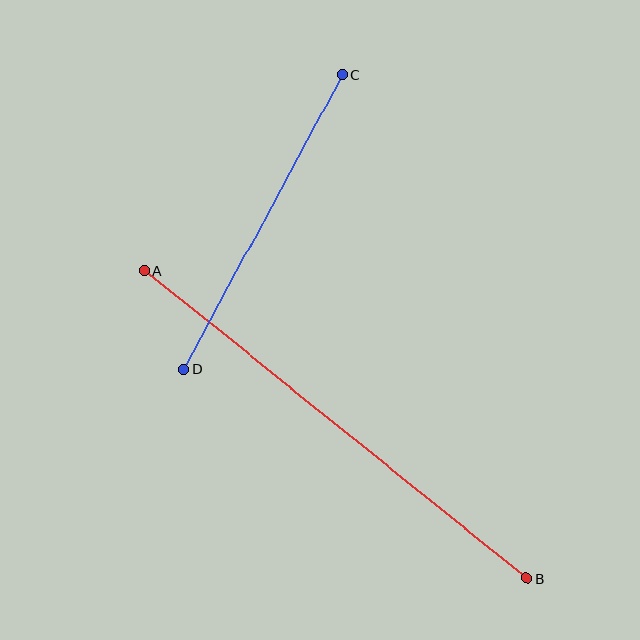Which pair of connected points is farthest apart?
Points A and B are farthest apart.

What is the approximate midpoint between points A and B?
The midpoint is at approximately (336, 424) pixels.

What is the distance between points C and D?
The distance is approximately 334 pixels.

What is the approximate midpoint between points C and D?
The midpoint is at approximately (263, 222) pixels.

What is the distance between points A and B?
The distance is approximately 491 pixels.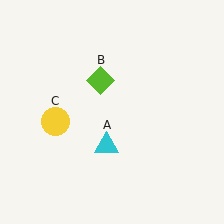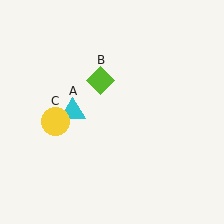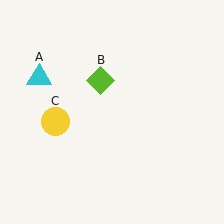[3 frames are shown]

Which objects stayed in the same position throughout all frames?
Lime diamond (object B) and yellow circle (object C) remained stationary.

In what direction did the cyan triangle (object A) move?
The cyan triangle (object A) moved up and to the left.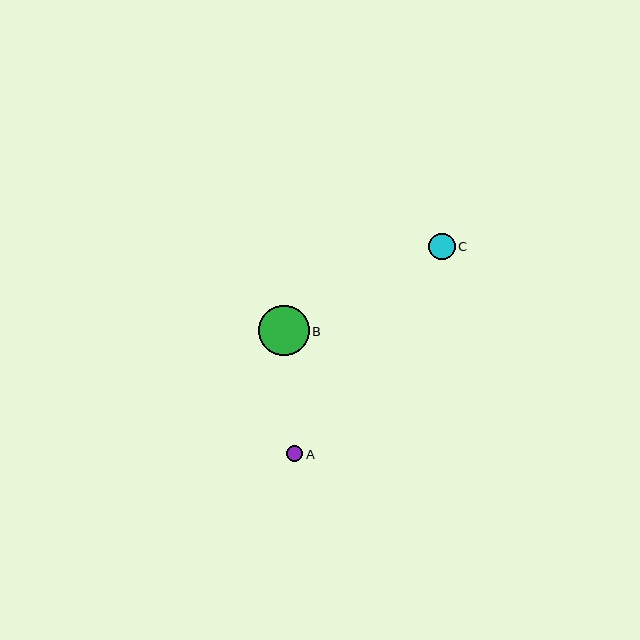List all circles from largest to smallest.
From largest to smallest: B, C, A.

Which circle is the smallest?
Circle A is the smallest with a size of approximately 16 pixels.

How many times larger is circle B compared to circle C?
Circle B is approximately 1.9 times the size of circle C.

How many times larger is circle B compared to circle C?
Circle B is approximately 1.9 times the size of circle C.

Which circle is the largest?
Circle B is the largest with a size of approximately 50 pixels.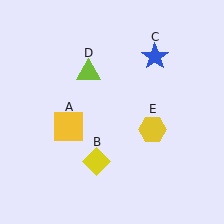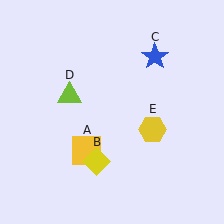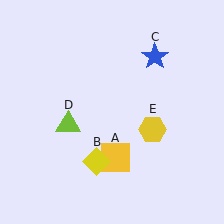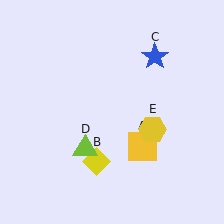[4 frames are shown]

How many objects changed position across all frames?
2 objects changed position: yellow square (object A), lime triangle (object D).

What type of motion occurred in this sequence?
The yellow square (object A), lime triangle (object D) rotated counterclockwise around the center of the scene.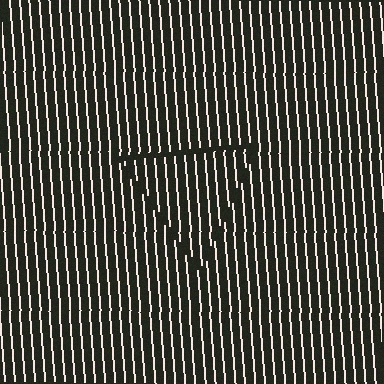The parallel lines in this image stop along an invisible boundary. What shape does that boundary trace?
An illusory triangle. The interior of the shape contains the same grating, shifted by half a period — the contour is defined by the phase discontinuity where line-ends from the inner and outer gratings abut.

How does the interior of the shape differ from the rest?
The interior of the shape contains the same grating, shifted by half a period — the contour is defined by the phase discontinuity where line-ends from the inner and outer gratings abut.